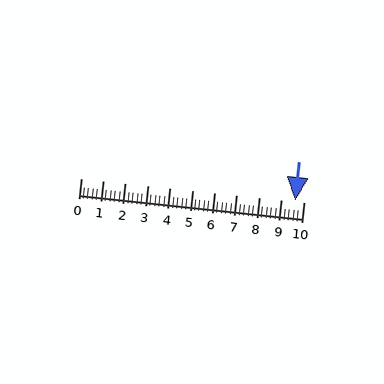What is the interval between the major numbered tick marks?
The major tick marks are spaced 1 units apart.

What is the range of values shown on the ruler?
The ruler shows values from 0 to 10.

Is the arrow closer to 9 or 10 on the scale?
The arrow is closer to 10.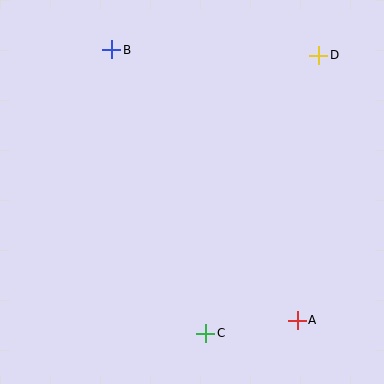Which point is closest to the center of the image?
Point C at (206, 334) is closest to the center.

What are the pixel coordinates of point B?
Point B is at (112, 50).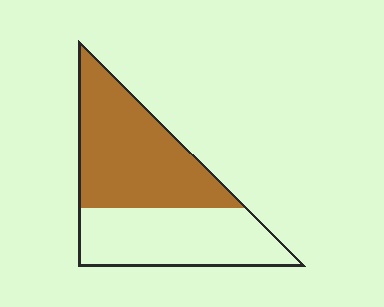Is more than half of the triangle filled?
Yes.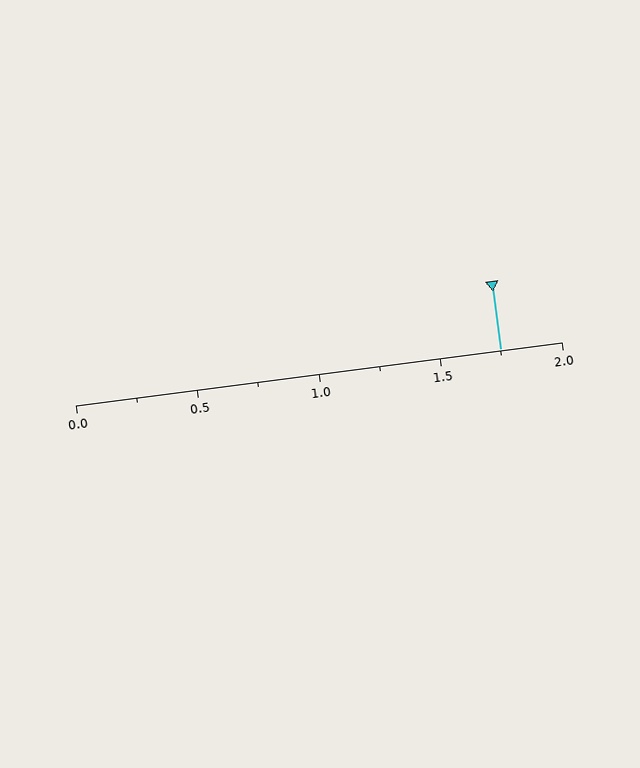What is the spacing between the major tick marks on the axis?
The major ticks are spaced 0.5 apart.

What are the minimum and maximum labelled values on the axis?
The axis runs from 0.0 to 2.0.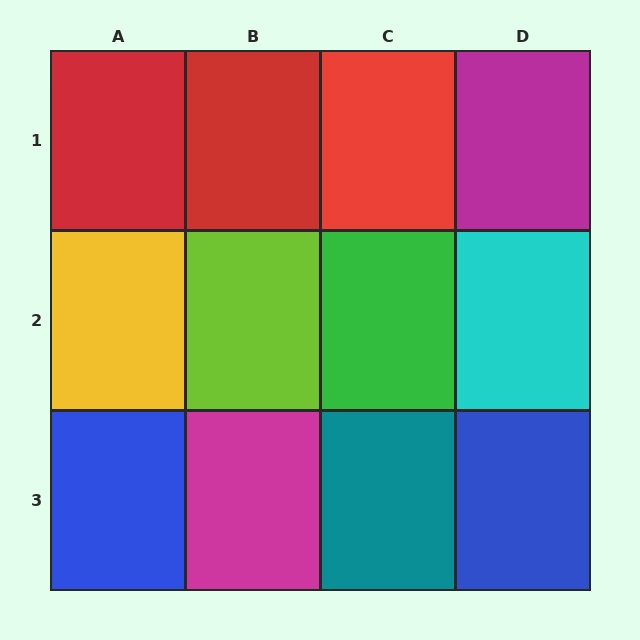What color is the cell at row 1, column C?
Red.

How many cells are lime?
1 cell is lime.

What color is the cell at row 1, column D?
Magenta.